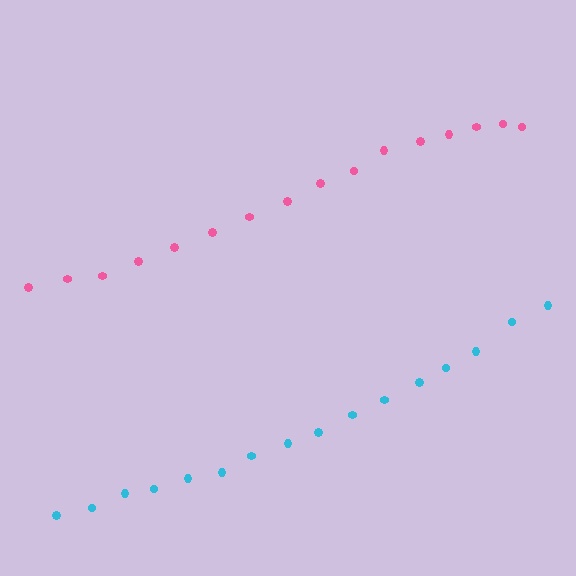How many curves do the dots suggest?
There are 2 distinct paths.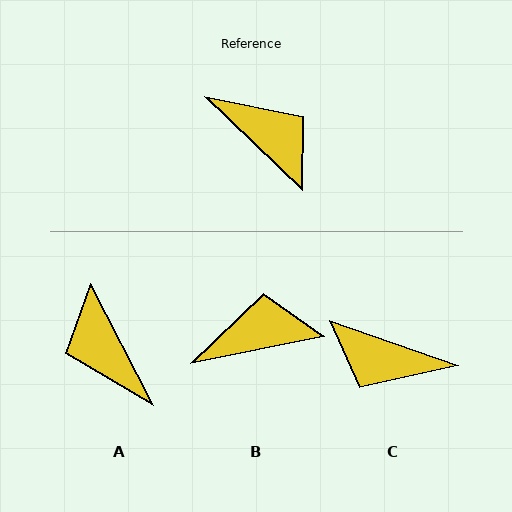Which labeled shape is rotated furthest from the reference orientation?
A, about 161 degrees away.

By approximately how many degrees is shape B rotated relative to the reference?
Approximately 55 degrees counter-clockwise.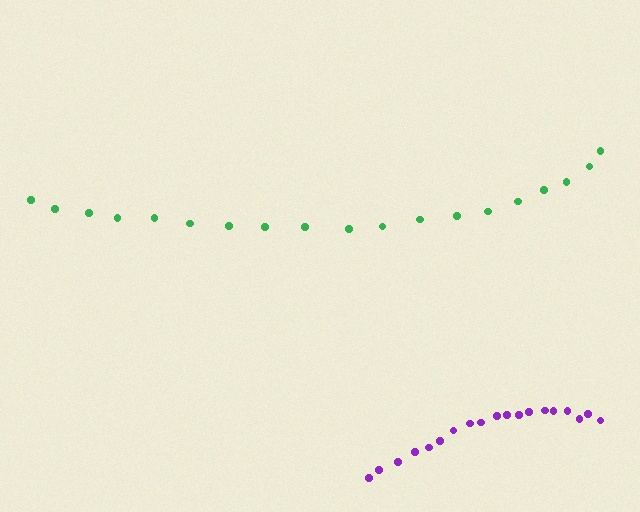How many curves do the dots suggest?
There are 2 distinct paths.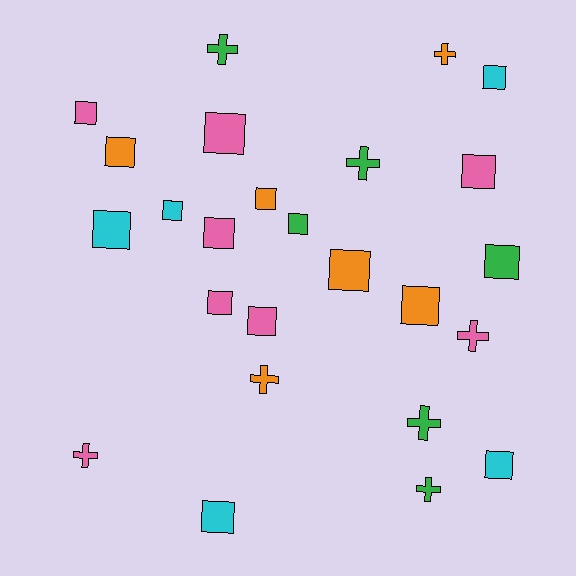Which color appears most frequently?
Pink, with 8 objects.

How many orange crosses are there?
There are 2 orange crosses.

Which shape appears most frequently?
Square, with 17 objects.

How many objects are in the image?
There are 25 objects.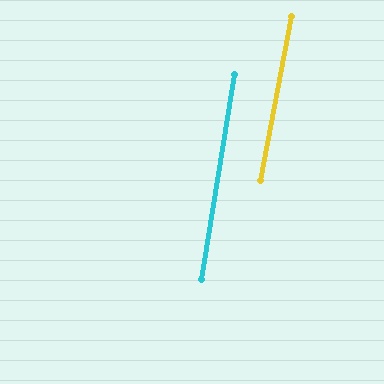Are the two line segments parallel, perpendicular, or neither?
Parallel — their directions differ by only 1.8°.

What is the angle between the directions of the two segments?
Approximately 2 degrees.